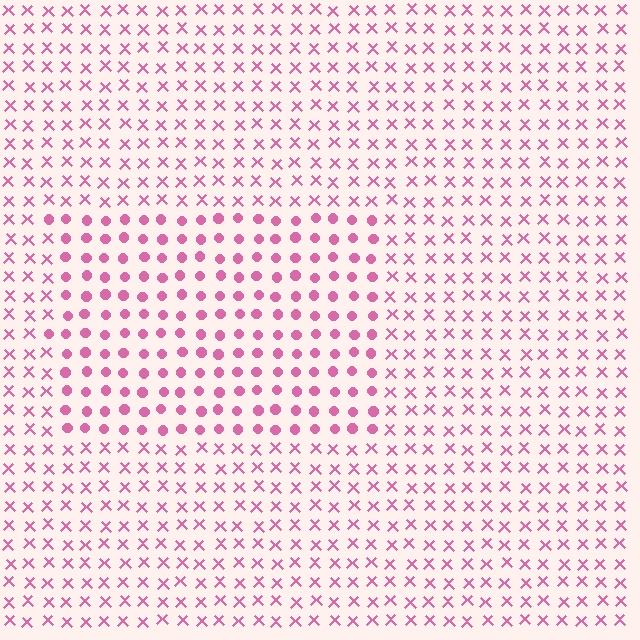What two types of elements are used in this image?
The image uses circles inside the rectangle region and X marks outside it.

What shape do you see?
I see a rectangle.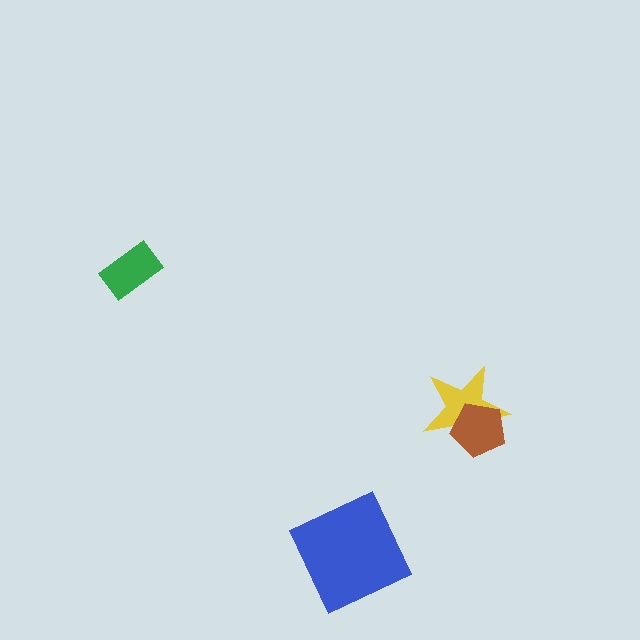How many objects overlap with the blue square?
0 objects overlap with the blue square.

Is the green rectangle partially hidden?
No, no other shape covers it.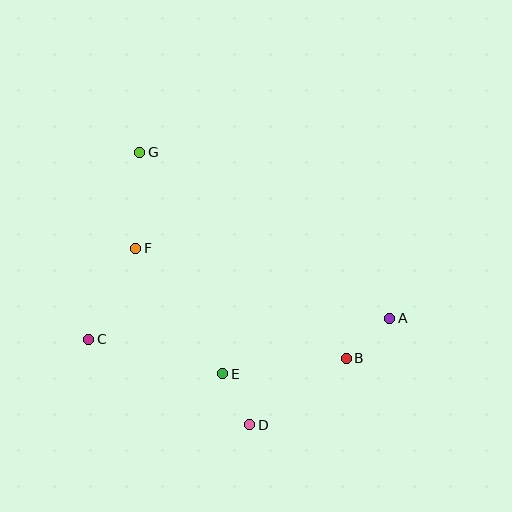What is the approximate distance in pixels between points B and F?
The distance between B and F is approximately 238 pixels.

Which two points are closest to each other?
Points D and E are closest to each other.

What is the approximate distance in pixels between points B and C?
The distance between B and C is approximately 258 pixels.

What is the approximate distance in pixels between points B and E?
The distance between B and E is approximately 125 pixels.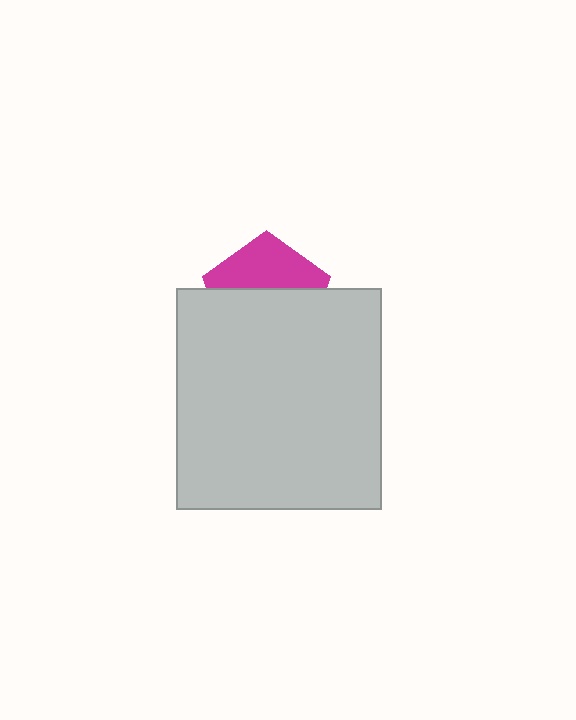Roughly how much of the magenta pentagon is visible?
A small part of it is visible (roughly 40%).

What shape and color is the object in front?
The object in front is a light gray rectangle.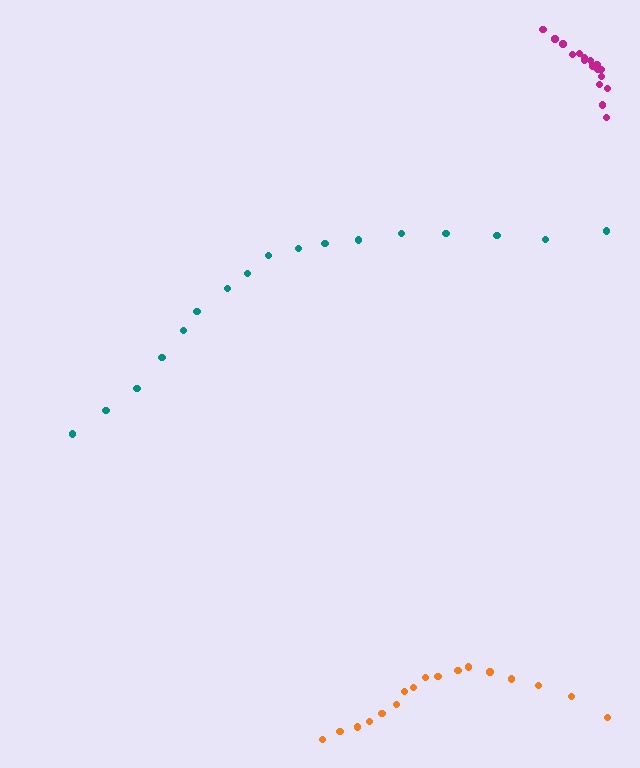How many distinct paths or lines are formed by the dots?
There are 3 distinct paths.